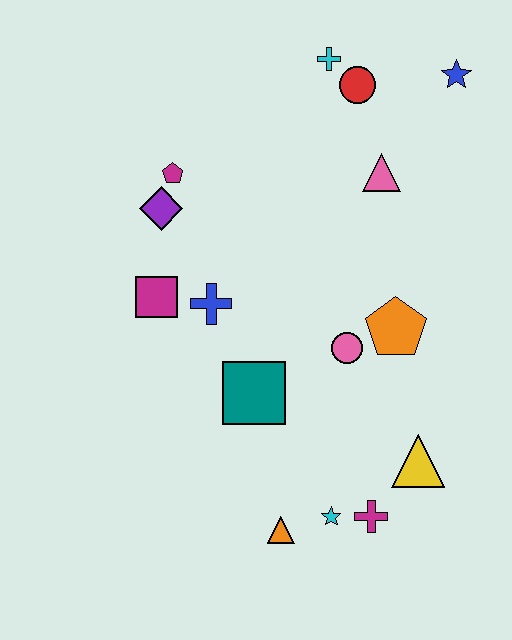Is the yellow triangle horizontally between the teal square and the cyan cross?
No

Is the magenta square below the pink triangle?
Yes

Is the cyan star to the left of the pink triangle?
Yes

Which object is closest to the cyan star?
The magenta cross is closest to the cyan star.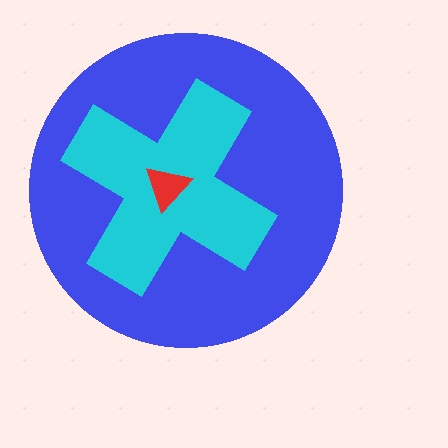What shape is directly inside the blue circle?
The cyan cross.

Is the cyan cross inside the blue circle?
Yes.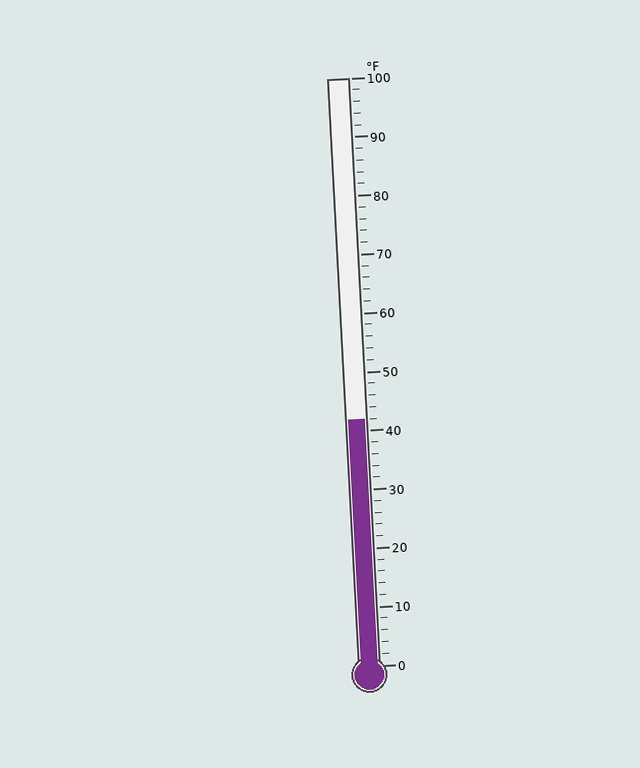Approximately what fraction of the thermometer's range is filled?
The thermometer is filled to approximately 40% of its range.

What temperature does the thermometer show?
The thermometer shows approximately 42°F.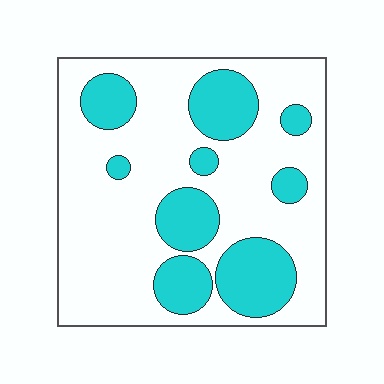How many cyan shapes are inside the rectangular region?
9.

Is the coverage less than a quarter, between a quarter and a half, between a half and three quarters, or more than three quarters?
Between a quarter and a half.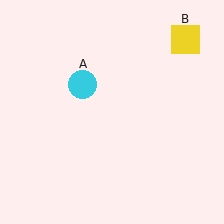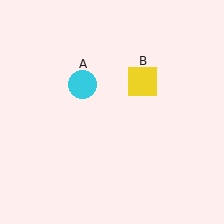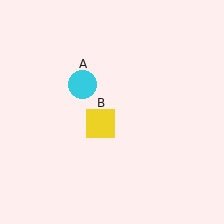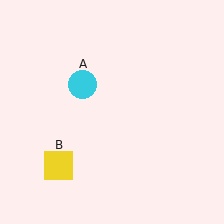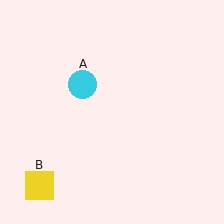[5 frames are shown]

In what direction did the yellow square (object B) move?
The yellow square (object B) moved down and to the left.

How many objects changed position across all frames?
1 object changed position: yellow square (object B).